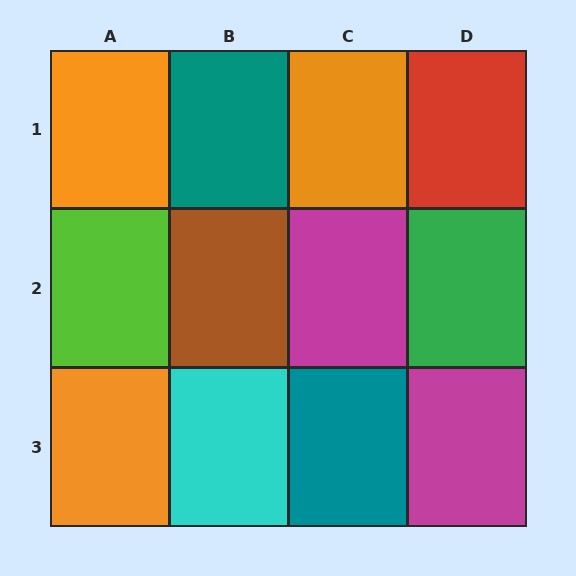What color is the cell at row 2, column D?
Green.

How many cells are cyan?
1 cell is cyan.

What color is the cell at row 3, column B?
Cyan.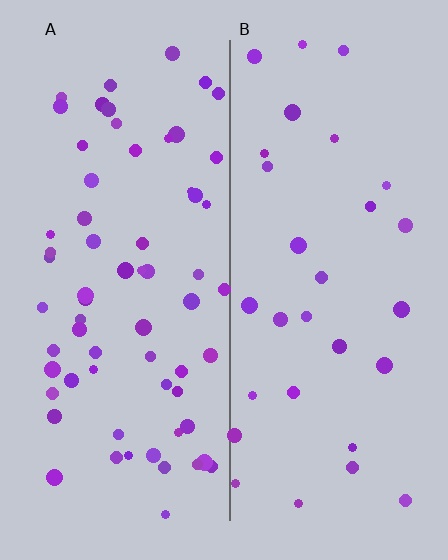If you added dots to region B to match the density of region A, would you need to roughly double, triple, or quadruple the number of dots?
Approximately double.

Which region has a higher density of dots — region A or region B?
A (the left).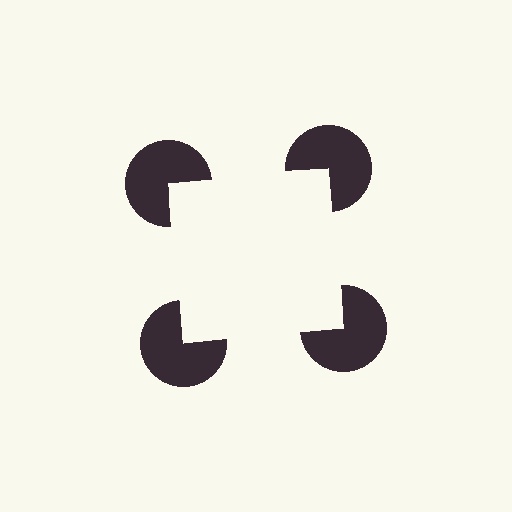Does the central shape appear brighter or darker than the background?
It typically appears slightly brighter than the background, even though no actual brightness change is drawn.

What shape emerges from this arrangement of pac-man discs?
An illusory square — its edges are inferred from the aligned wedge cuts in the pac-man discs, not physically drawn.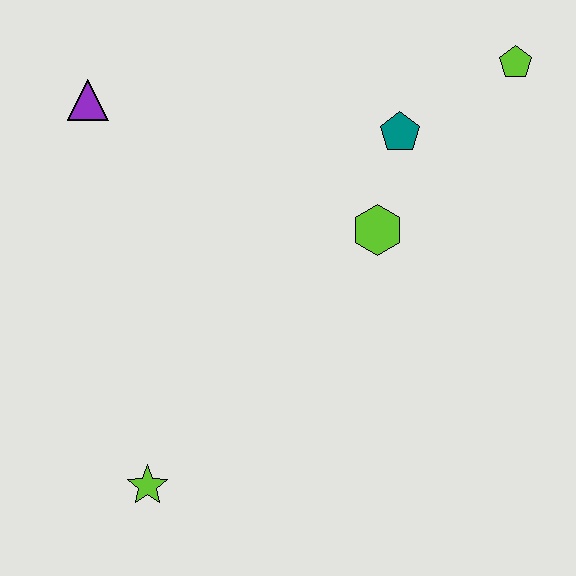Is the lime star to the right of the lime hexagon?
No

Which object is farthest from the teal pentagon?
The lime star is farthest from the teal pentagon.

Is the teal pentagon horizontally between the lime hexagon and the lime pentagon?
Yes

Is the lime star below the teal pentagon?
Yes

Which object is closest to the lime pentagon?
The teal pentagon is closest to the lime pentagon.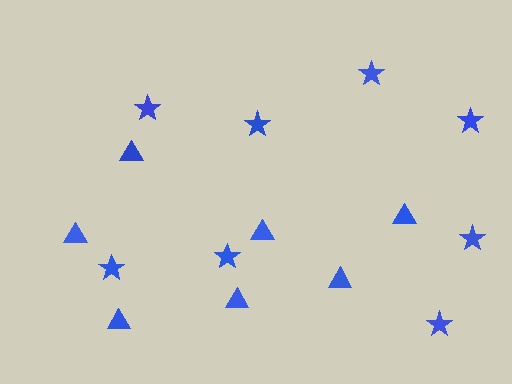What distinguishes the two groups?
There are 2 groups: one group of stars (8) and one group of triangles (7).